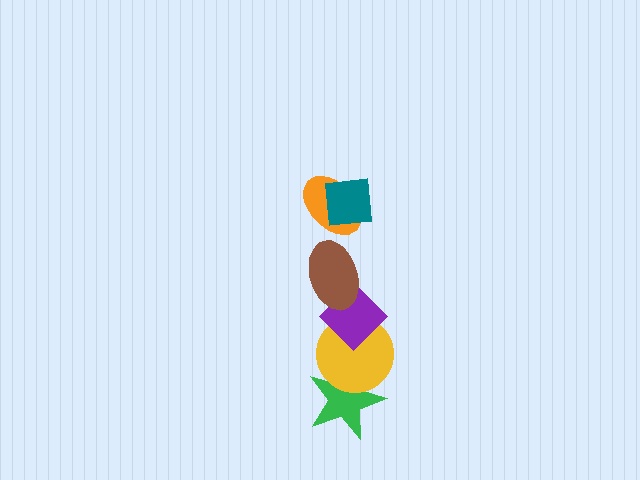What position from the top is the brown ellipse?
The brown ellipse is 3rd from the top.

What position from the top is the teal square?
The teal square is 1st from the top.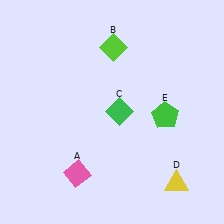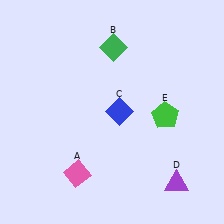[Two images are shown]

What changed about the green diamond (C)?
In Image 1, C is green. In Image 2, it changed to blue.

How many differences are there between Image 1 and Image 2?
There are 3 differences between the two images.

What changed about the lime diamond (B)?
In Image 1, B is lime. In Image 2, it changed to green.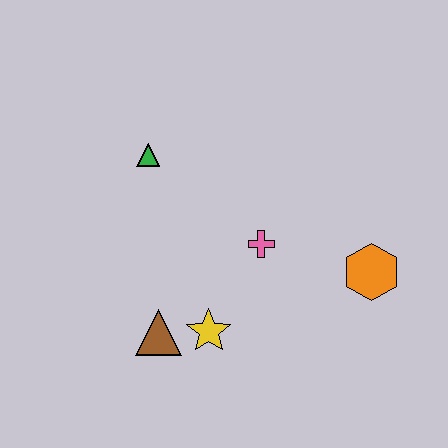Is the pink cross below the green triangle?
Yes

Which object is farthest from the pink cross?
The green triangle is farthest from the pink cross.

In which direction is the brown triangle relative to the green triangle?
The brown triangle is below the green triangle.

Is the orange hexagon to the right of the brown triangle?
Yes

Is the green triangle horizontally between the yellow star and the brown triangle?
No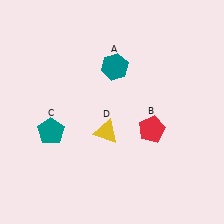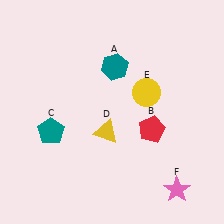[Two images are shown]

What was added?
A yellow circle (E), a pink star (F) were added in Image 2.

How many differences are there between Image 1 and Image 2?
There are 2 differences between the two images.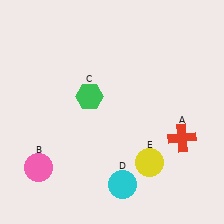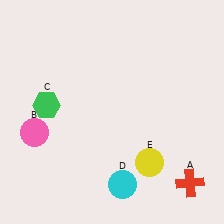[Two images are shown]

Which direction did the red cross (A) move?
The red cross (A) moved down.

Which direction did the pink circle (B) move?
The pink circle (B) moved up.